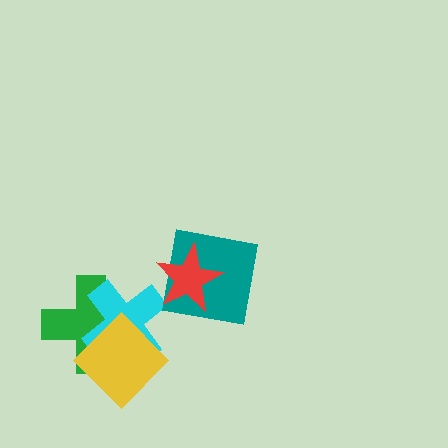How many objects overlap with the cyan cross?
2 objects overlap with the cyan cross.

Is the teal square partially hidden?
Yes, it is partially covered by another shape.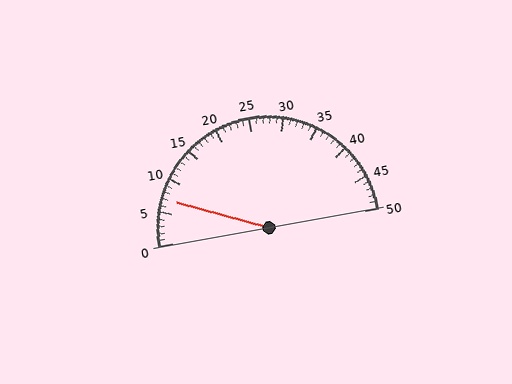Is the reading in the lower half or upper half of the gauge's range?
The reading is in the lower half of the range (0 to 50).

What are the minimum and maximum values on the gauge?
The gauge ranges from 0 to 50.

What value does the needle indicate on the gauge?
The needle indicates approximately 7.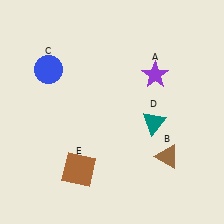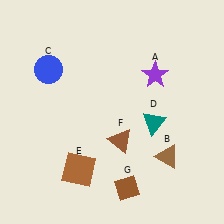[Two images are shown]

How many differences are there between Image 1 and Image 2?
There are 2 differences between the two images.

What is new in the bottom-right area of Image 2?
A brown triangle (F) was added in the bottom-right area of Image 2.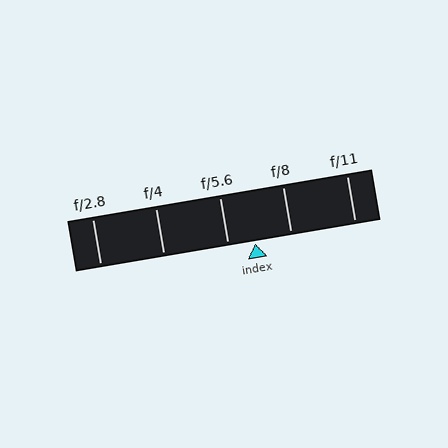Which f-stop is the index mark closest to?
The index mark is closest to f/5.6.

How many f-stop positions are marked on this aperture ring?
There are 5 f-stop positions marked.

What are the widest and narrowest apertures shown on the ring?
The widest aperture shown is f/2.8 and the narrowest is f/11.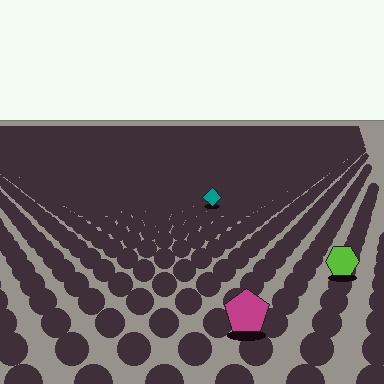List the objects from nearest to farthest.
From nearest to farthest: the magenta pentagon, the lime hexagon, the teal diamond.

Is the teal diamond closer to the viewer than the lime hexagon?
No. The lime hexagon is closer — you can tell from the texture gradient: the ground texture is coarser near it.